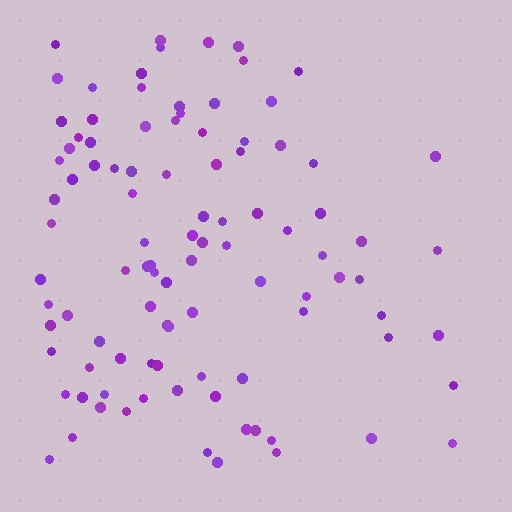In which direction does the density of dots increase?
From right to left, with the left side densest.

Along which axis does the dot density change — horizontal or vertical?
Horizontal.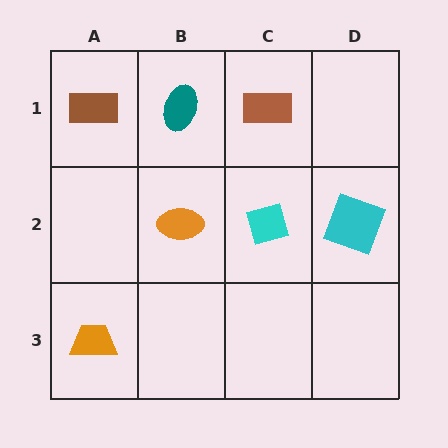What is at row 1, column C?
A brown rectangle.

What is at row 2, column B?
An orange ellipse.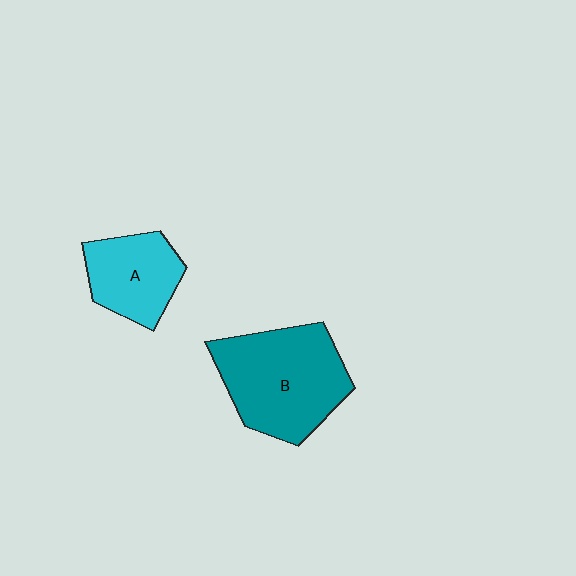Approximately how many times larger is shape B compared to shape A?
Approximately 1.7 times.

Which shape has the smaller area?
Shape A (cyan).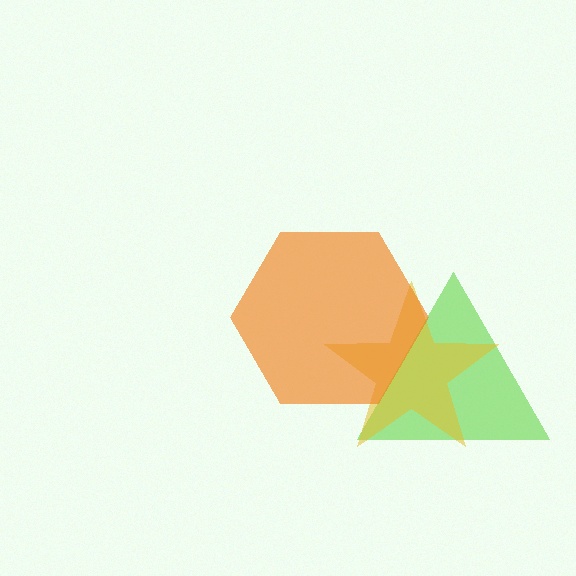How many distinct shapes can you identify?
There are 3 distinct shapes: a lime triangle, a yellow star, an orange hexagon.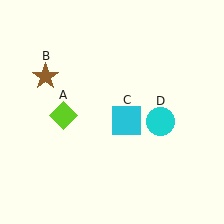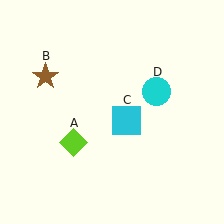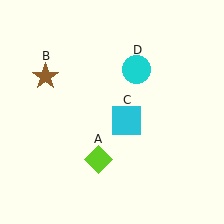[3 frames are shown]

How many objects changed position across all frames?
2 objects changed position: lime diamond (object A), cyan circle (object D).